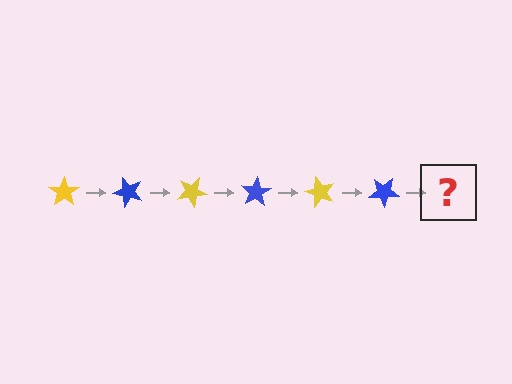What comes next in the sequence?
The next element should be a yellow star, rotated 300 degrees from the start.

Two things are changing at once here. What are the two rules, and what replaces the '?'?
The two rules are that it rotates 50 degrees each step and the color cycles through yellow and blue. The '?' should be a yellow star, rotated 300 degrees from the start.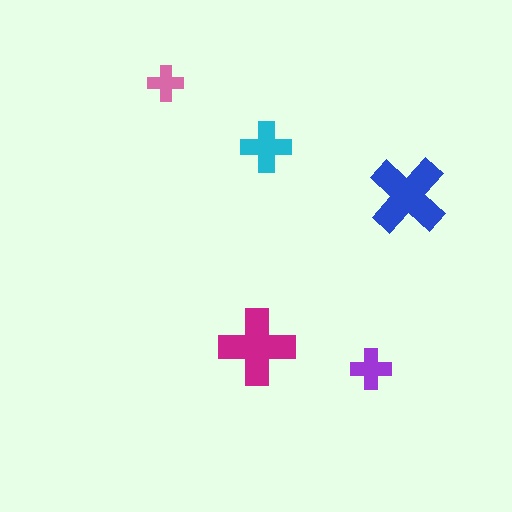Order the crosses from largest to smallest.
the blue one, the magenta one, the cyan one, the purple one, the pink one.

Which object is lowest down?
The purple cross is bottommost.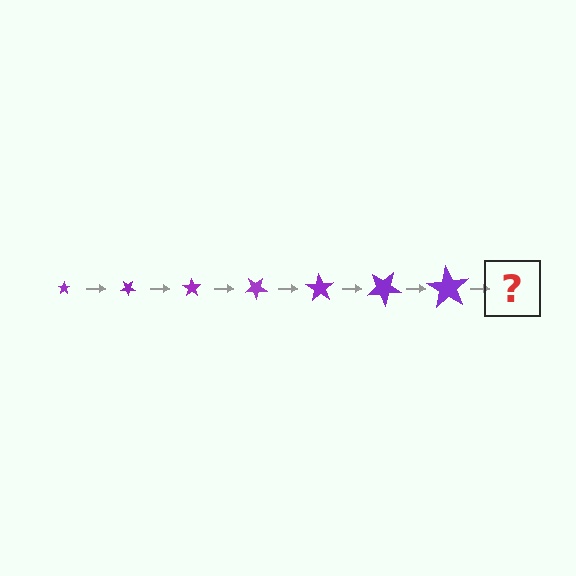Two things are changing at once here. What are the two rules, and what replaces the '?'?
The two rules are that the star grows larger each step and it rotates 35 degrees each step. The '?' should be a star, larger than the previous one and rotated 245 degrees from the start.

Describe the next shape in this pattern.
It should be a star, larger than the previous one and rotated 245 degrees from the start.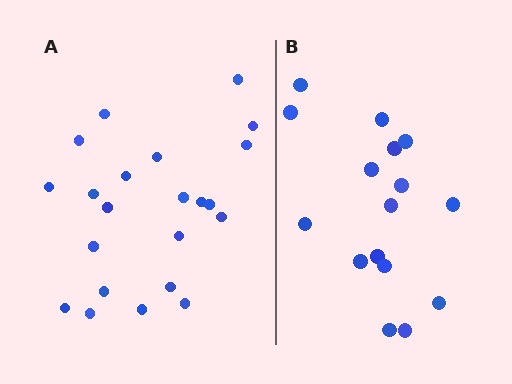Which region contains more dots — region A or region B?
Region A (the left region) has more dots.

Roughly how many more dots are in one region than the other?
Region A has about 6 more dots than region B.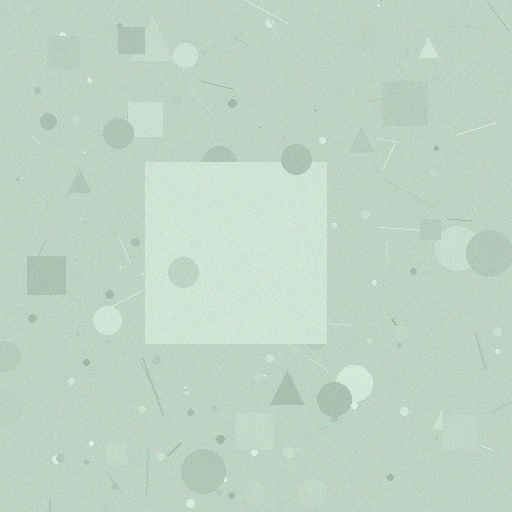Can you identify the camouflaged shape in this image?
The camouflaged shape is a square.